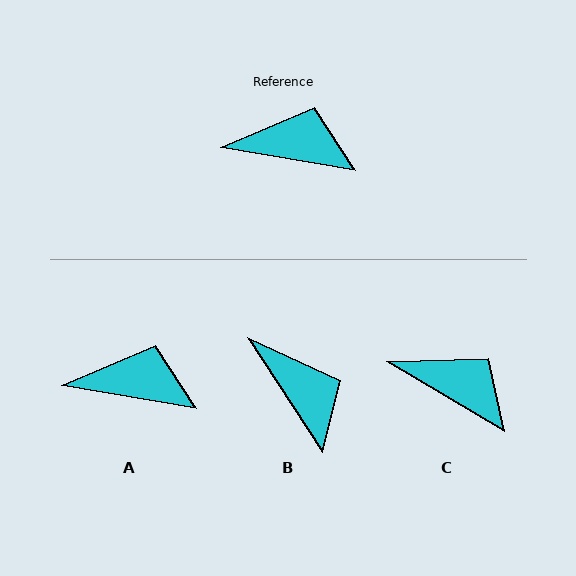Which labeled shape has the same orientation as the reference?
A.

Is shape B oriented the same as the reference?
No, it is off by about 48 degrees.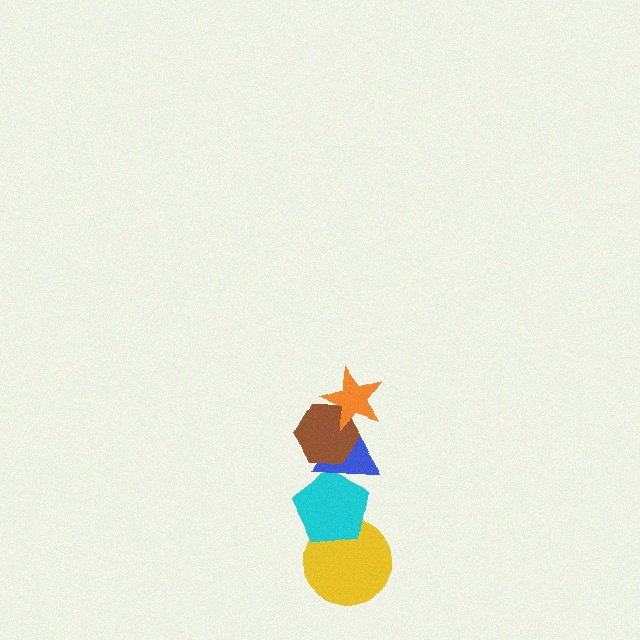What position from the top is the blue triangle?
The blue triangle is 3rd from the top.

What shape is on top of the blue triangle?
The brown hexagon is on top of the blue triangle.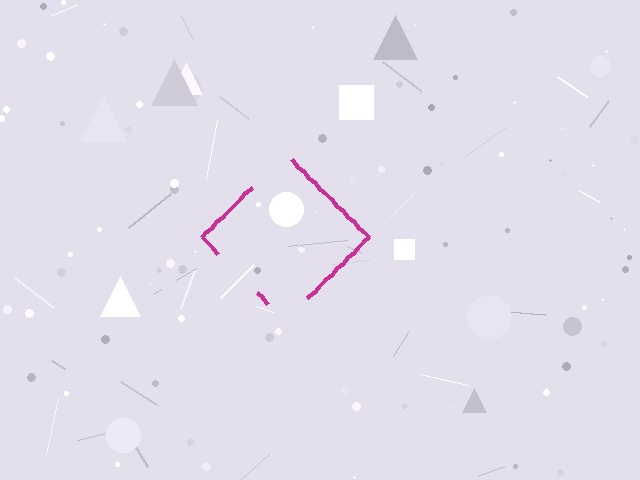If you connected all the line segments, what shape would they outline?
They would outline a diamond.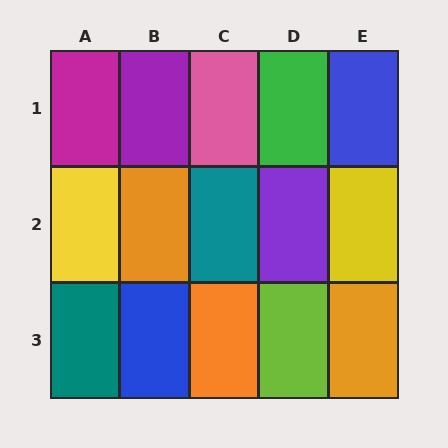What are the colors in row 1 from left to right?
Magenta, purple, pink, green, blue.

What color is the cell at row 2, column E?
Yellow.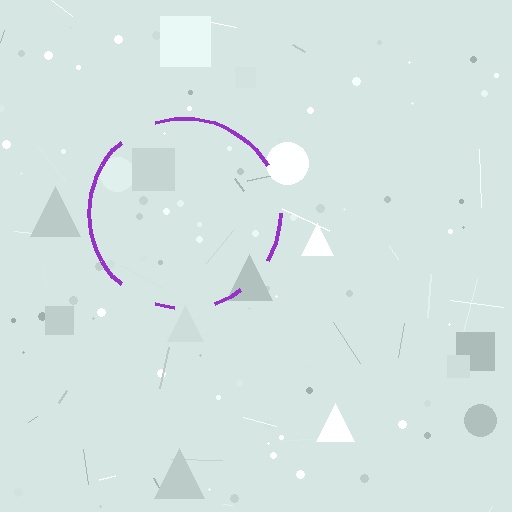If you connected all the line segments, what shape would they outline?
They would outline a circle.